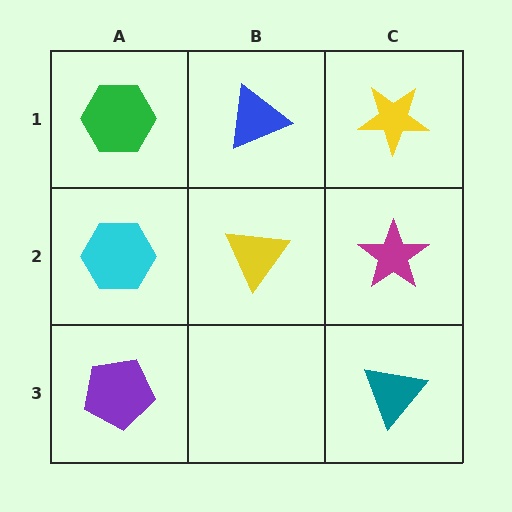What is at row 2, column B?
A yellow triangle.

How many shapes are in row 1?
3 shapes.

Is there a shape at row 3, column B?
No, that cell is empty.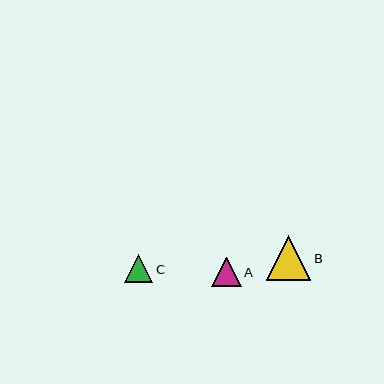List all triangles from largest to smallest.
From largest to smallest: B, A, C.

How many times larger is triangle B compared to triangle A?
Triangle B is approximately 1.5 times the size of triangle A.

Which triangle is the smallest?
Triangle C is the smallest with a size of approximately 28 pixels.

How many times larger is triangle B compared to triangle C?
Triangle B is approximately 1.6 times the size of triangle C.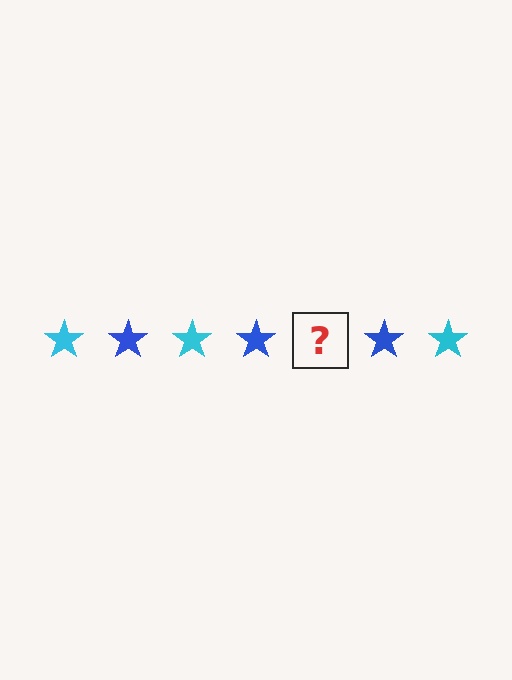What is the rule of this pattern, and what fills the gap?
The rule is that the pattern cycles through cyan, blue stars. The gap should be filled with a cyan star.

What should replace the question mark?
The question mark should be replaced with a cyan star.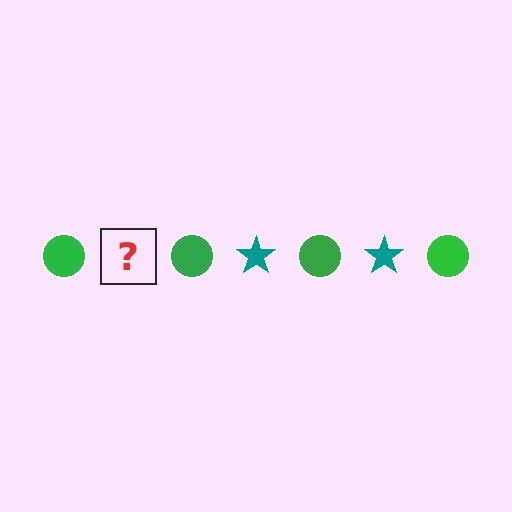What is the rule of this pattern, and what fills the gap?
The rule is that the pattern alternates between green circle and teal star. The gap should be filled with a teal star.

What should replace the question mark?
The question mark should be replaced with a teal star.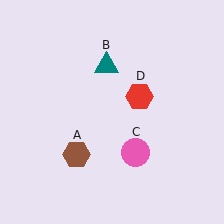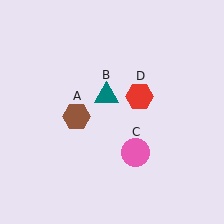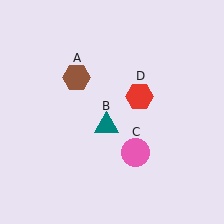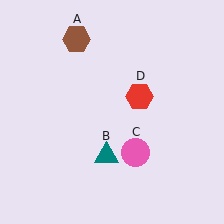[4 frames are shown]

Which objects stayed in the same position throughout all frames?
Pink circle (object C) and red hexagon (object D) remained stationary.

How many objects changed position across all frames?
2 objects changed position: brown hexagon (object A), teal triangle (object B).